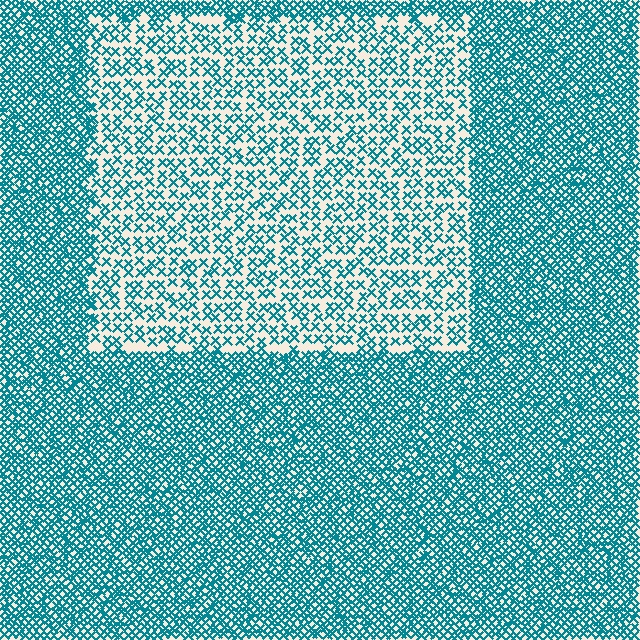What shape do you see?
I see a rectangle.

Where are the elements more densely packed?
The elements are more densely packed outside the rectangle boundary.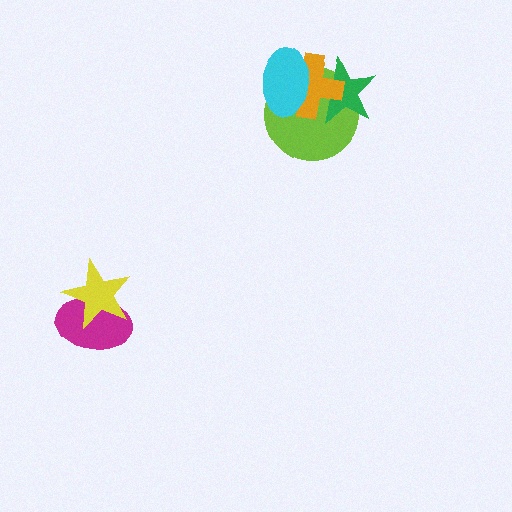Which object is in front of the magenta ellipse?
The yellow star is in front of the magenta ellipse.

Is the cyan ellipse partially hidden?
No, no other shape covers it.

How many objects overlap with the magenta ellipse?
1 object overlaps with the magenta ellipse.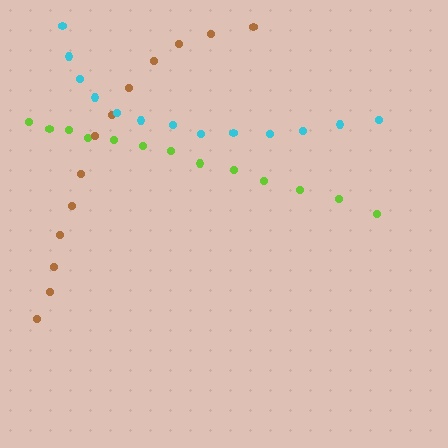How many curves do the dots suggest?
There are 3 distinct paths.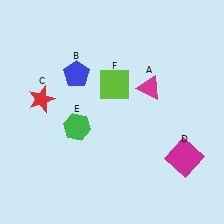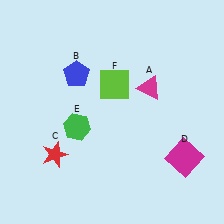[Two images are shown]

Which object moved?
The red star (C) moved down.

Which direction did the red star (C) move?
The red star (C) moved down.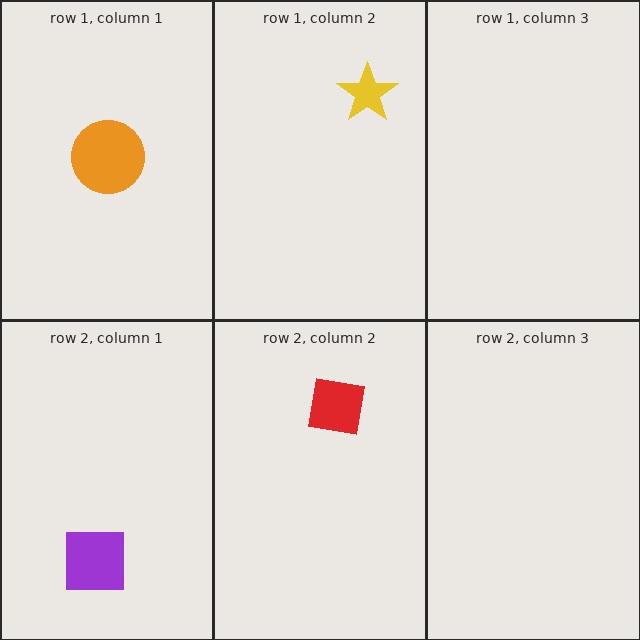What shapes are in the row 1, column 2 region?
The yellow star.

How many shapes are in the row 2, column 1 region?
1.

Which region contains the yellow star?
The row 1, column 2 region.